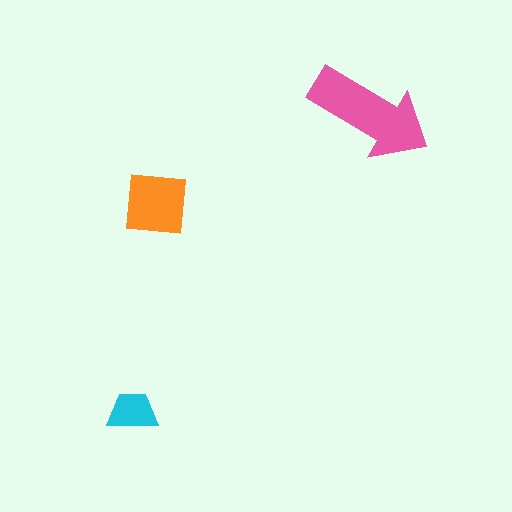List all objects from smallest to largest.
The cyan trapezoid, the orange square, the pink arrow.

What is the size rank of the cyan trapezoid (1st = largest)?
3rd.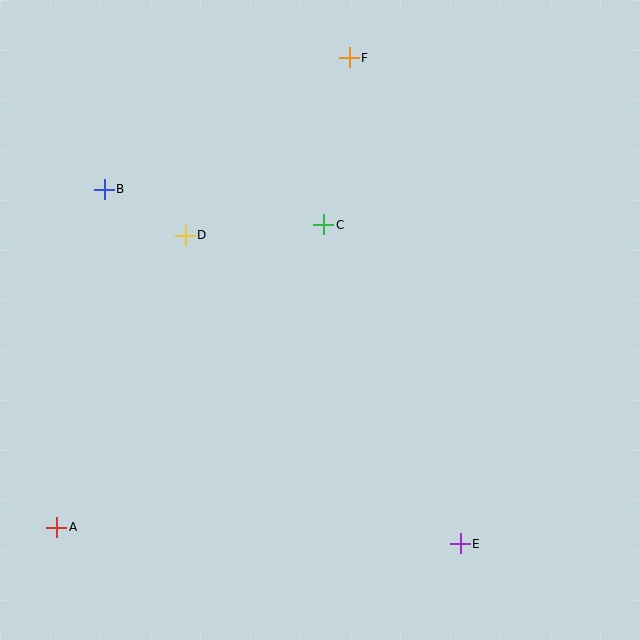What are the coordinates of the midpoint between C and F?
The midpoint between C and F is at (337, 141).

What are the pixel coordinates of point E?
Point E is at (460, 544).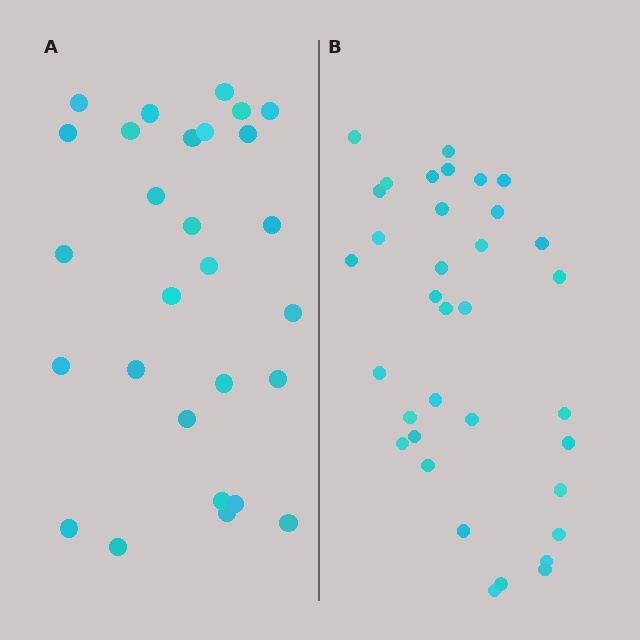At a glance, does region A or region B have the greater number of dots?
Region B (the right region) has more dots.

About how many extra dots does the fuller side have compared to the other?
Region B has roughly 8 or so more dots than region A.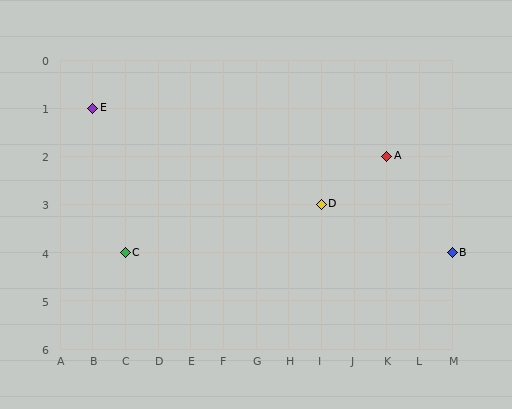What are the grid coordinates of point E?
Point E is at grid coordinates (B, 1).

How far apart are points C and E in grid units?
Points C and E are 1 column and 3 rows apart (about 3.2 grid units diagonally).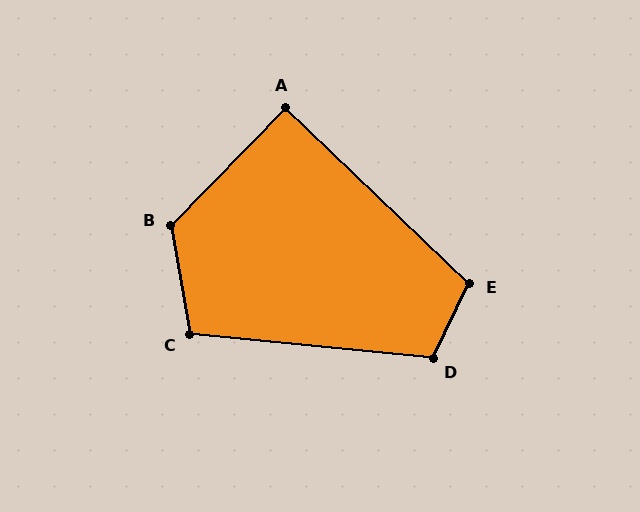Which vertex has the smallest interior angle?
A, at approximately 91 degrees.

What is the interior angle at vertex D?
Approximately 111 degrees (obtuse).